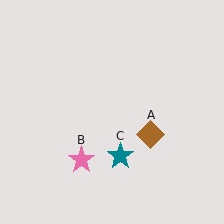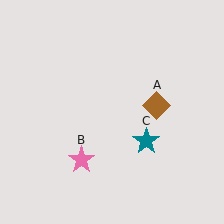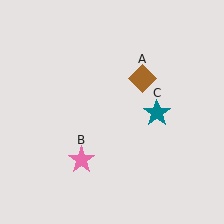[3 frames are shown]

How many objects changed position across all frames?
2 objects changed position: brown diamond (object A), teal star (object C).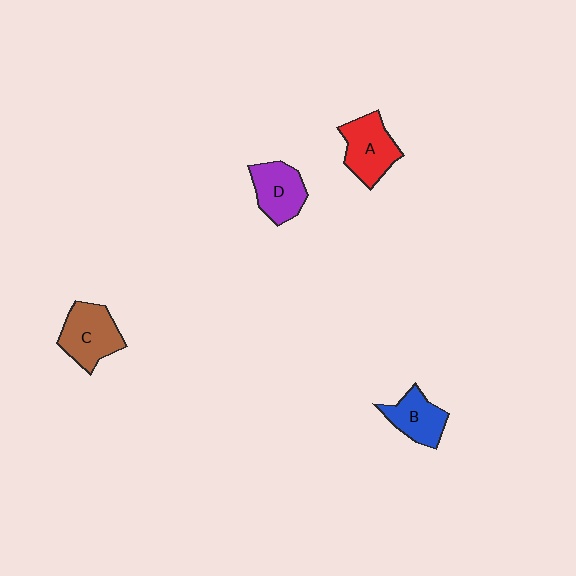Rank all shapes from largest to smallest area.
From largest to smallest: C (brown), A (red), D (purple), B (blue).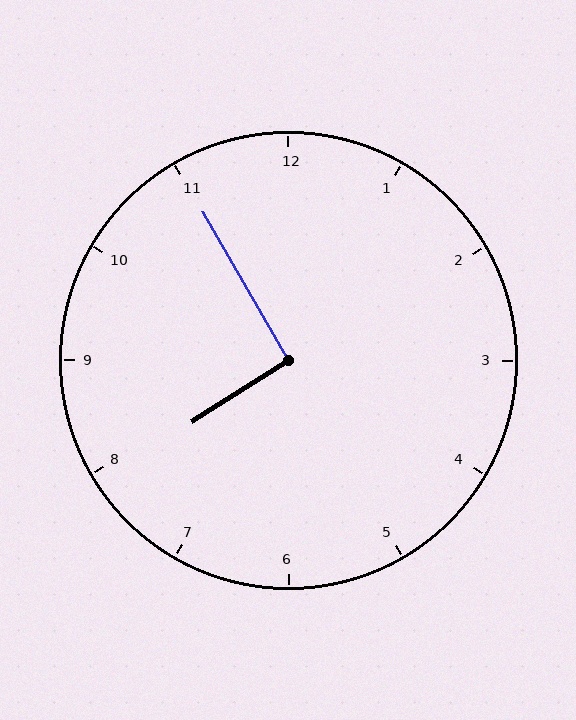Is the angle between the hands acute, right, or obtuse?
It is right.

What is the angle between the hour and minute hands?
Approximately 92 degrees.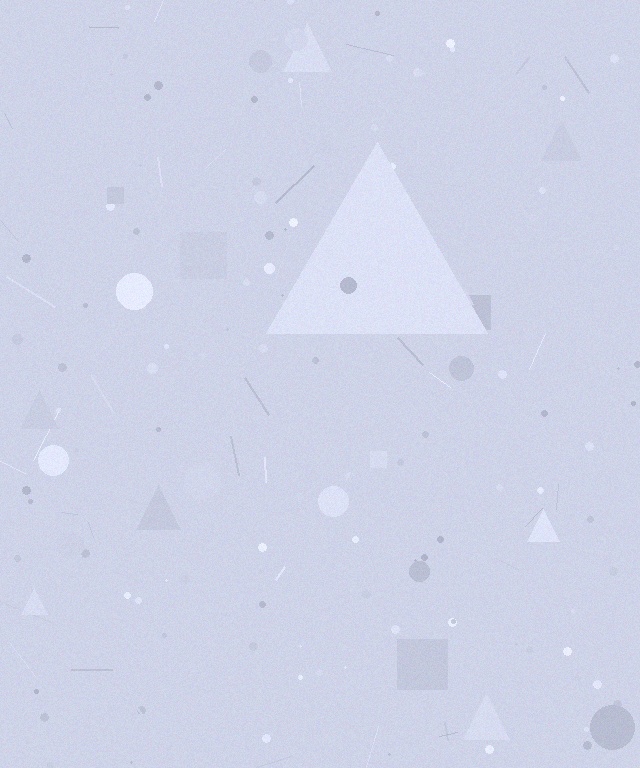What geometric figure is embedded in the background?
A triangle is embedded in the background.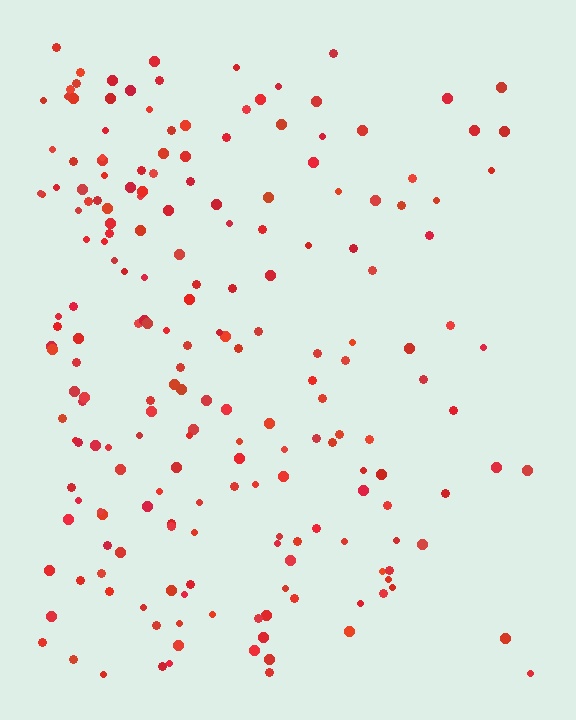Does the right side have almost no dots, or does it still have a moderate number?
Still a moderate number, just noticeably fewer than the left.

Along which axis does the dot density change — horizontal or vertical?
Horizontal.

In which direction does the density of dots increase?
From right to left, with the left side densest.